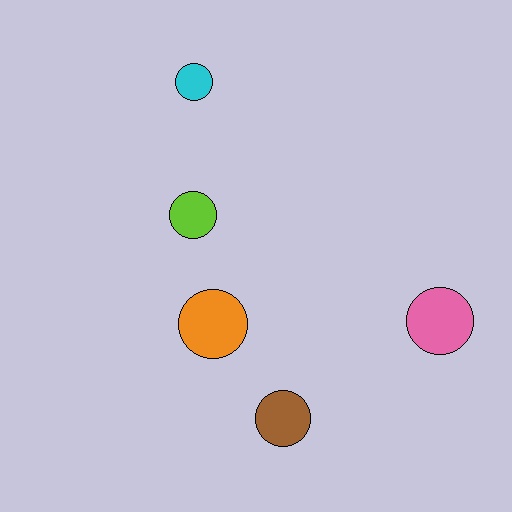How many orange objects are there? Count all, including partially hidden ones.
There is 1 orange object.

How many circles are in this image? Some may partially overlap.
There are 5 circles.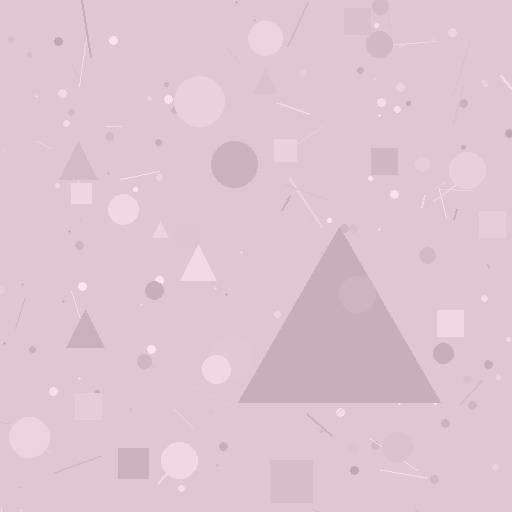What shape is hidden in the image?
A triangle is hidden in the image.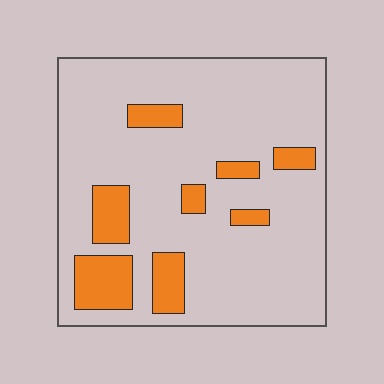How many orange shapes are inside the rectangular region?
8.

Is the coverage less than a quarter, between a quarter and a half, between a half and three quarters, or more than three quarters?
Less than a quarter.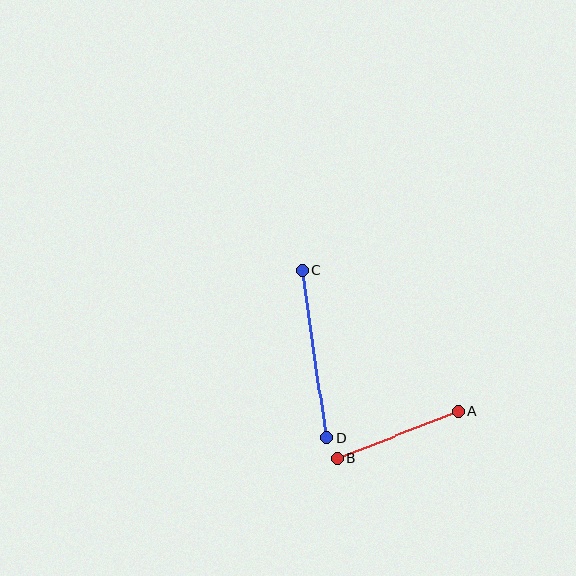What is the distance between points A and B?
The distance is approximately 129 pixels.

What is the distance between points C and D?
The distance is approximately 169 pixels.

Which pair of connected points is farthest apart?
Points C and D are farthest apart.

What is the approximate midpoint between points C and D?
The midpoint is at approximately (314, 354) pixels.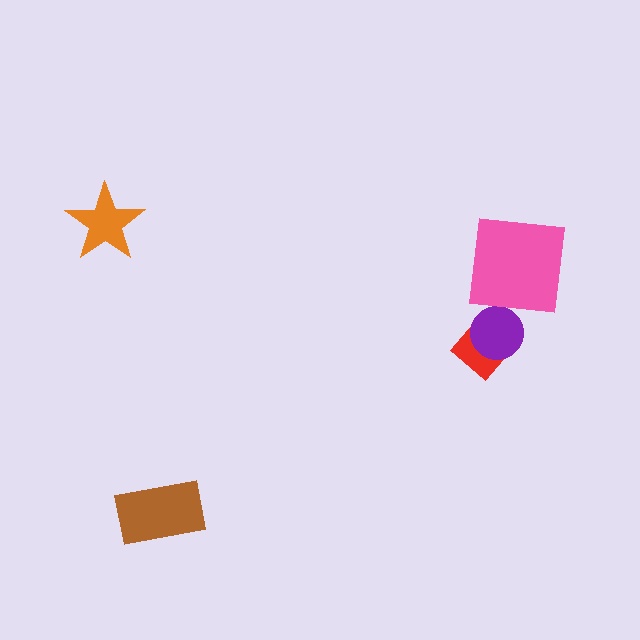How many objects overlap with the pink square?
0 objects overlap with the pink square.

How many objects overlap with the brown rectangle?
0 objects overlap with the brown rectangle.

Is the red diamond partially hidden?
Yes, it is partially covered by another shape.